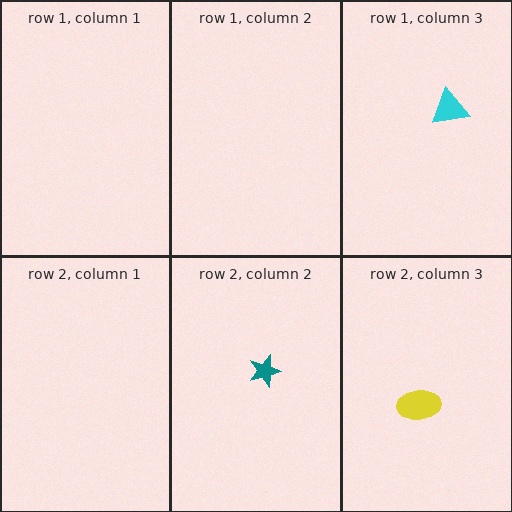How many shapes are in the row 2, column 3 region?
1.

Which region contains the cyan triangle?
The row 1, column 3 region.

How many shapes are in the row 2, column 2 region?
1.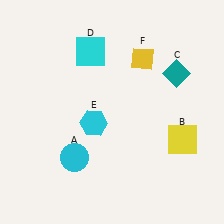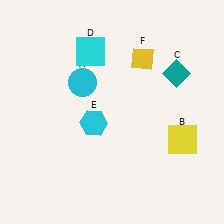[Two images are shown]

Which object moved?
The cyan circle (A) moved up.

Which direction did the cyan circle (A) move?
The cyan circle (A) moved up.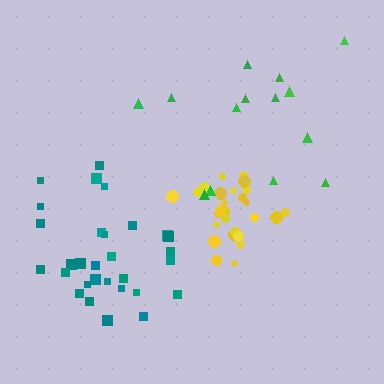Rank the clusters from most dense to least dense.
yellow, teal, green.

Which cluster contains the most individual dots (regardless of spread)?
Teal (30).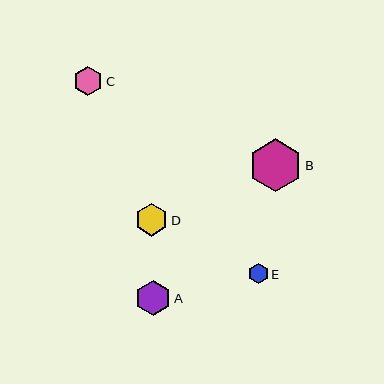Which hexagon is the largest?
Hexagon B is the largest with a size of approximately 52 pixels.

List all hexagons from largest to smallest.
From largest to smallest: B, A, D, C, E.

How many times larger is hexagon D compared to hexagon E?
Hexagon D is approximately 1.6 times the size of hexagon E.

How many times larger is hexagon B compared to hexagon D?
Hexagon B is approximately 1.6 times the size of hexagon D.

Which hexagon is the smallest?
Hexagon E is the smallest with a size of approximately 20 pixels.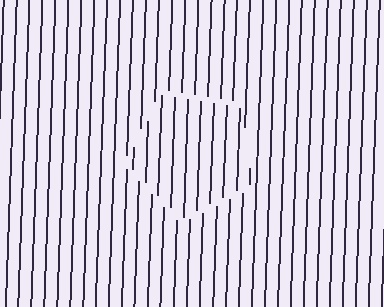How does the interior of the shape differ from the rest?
The interior of the shape contains the same grating, shifted by half a period — the contour is defined by the phase discontinuity where line-ends from the inner and outer gratings abut.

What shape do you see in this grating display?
An illusory pentagon. The interior of the shape contains the same grating, shifted by half a period — the contour is defined by the phase discontinuity where line-ends from the inner and outer gratings abut.